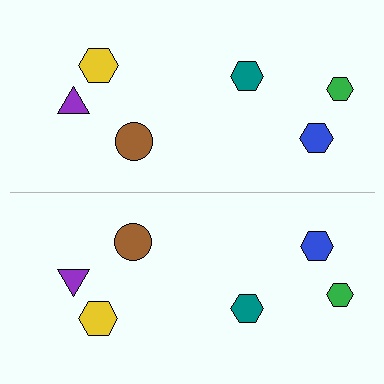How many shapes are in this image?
There are 12 shapes in this image.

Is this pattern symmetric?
Yes, this pattern has bilateral (reflection) symmetry.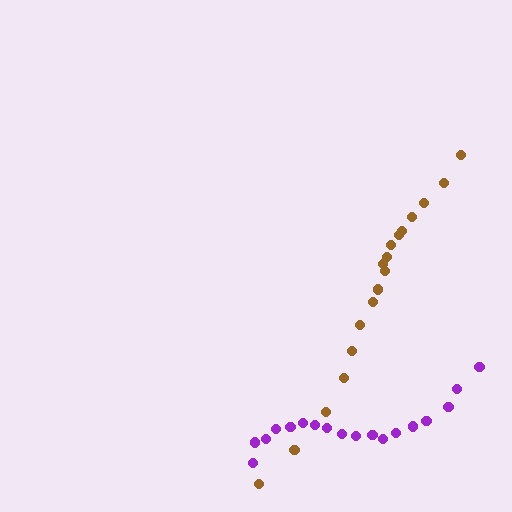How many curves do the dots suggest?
There are 2 distinct paths.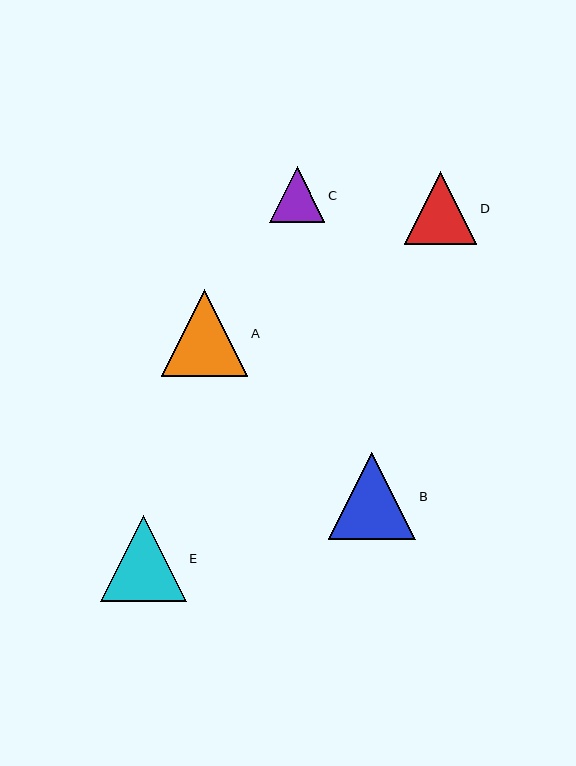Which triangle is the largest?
Triangle B is the largest with a size of approximately 88 pixels.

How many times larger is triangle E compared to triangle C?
Triangle E is approximately 1.5 times the size of triangle C.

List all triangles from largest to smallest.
From largest to smallest: B, A, E, D, C.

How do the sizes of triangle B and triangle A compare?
Triangle B and triangle A are approximately the same size.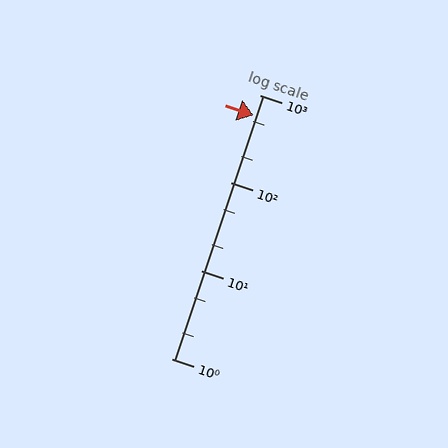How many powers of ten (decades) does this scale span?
The scale spans 3 decades, from 1 to 1000.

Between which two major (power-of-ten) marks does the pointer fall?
The pointer is between 100 and 1000.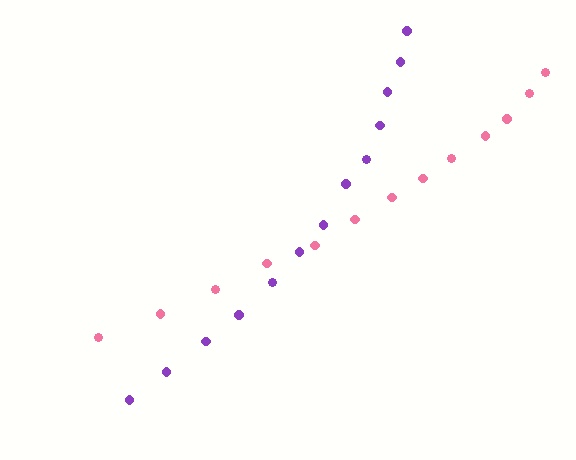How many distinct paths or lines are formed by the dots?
There are 2 distinct paths.